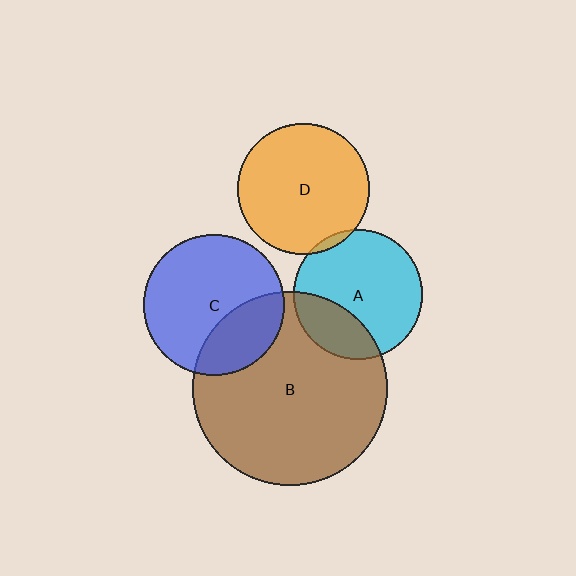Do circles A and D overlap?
Yes.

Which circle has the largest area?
Circle B (brown).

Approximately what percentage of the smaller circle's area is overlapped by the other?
Approximately 5%.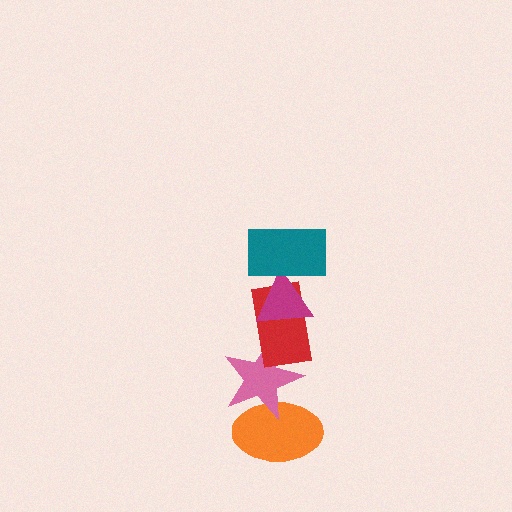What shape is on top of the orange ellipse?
The pink star is on top of the orange ellipse.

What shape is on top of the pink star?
The red rectangle is on top of the pink star.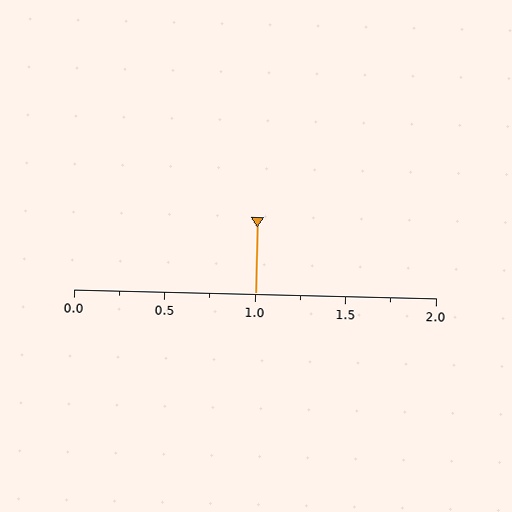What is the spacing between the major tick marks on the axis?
The major ticks are spaced 0.5 apart.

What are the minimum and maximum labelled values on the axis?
The axis runs from 0.0 to 2.0.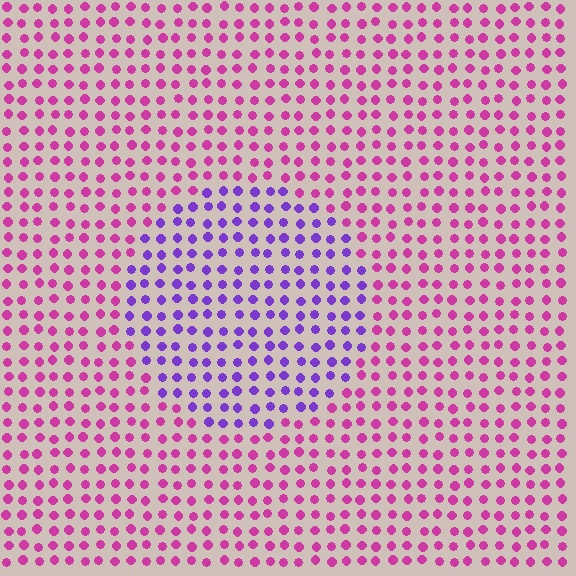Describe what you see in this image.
The image is filled with small magenta elements in a uniform arrangement. A circle-shaped region is visible where the elements are tinted to a slightly different hue, forming a subtle color boundary.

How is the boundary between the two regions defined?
The boundary is defined purely by a slight shift in hue (about 50 degrees). Spacing, size, and orientation are identical on both sides.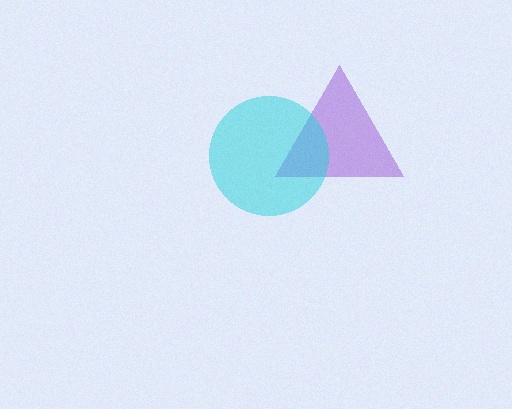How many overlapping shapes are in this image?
There are 2 overlapping shapes in the image.